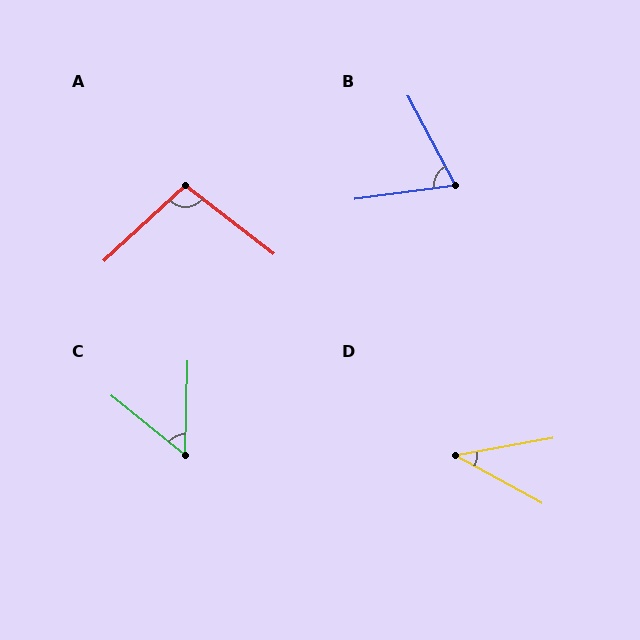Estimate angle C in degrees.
Approximately 53 degrees.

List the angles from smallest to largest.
D (39°), C (53°), B (70°), A (100°).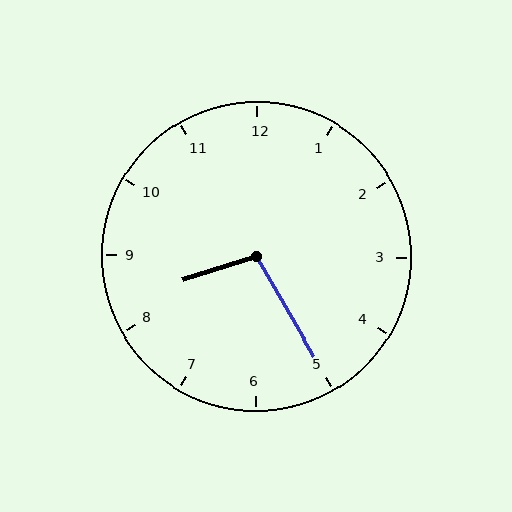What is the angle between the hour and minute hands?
Approximately 102 degrees.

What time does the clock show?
8:25.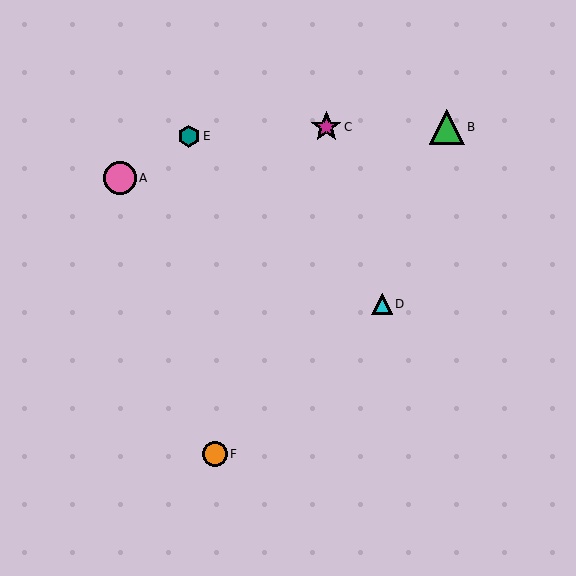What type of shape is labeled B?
Shape B is a green triangle.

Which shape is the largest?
The green triangle (labeled B) is the largest.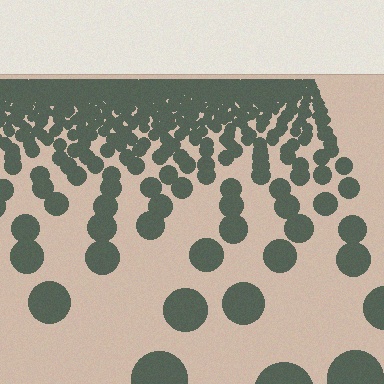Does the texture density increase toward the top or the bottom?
Density increases toward the top.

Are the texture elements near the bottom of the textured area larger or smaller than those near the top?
Larger. Near the bottom, elements are closer to the viewer and appear at a bigger on-screen size.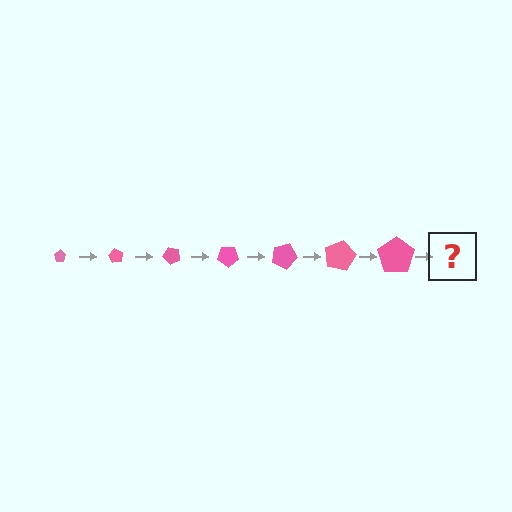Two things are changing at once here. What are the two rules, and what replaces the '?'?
The two rules are that the pentagon grows larger each step and it rotates 60 degrees each step. The '?' should be a pentagon, larger than the previous one and rotated 420 degrees from the start.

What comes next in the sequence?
The next element should be a pentagon, larger than the previous one and rotated 420 degrees from the start.